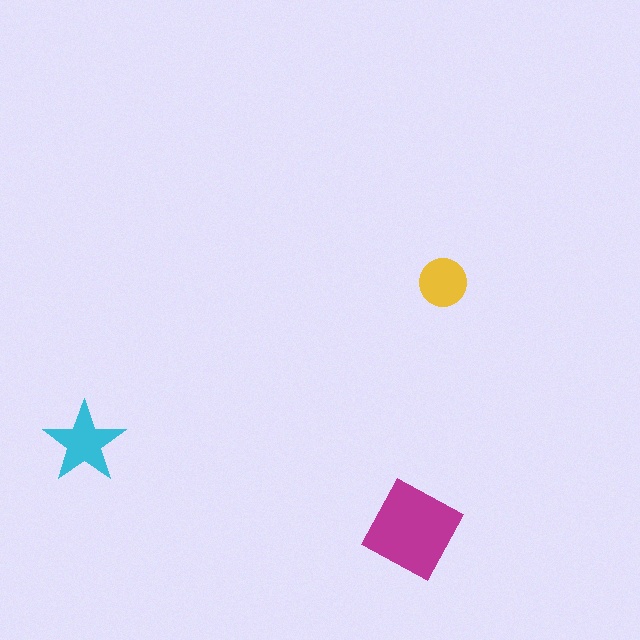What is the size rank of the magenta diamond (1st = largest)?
1st.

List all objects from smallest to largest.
The yellow circle, the cyan star, the magenta diamond.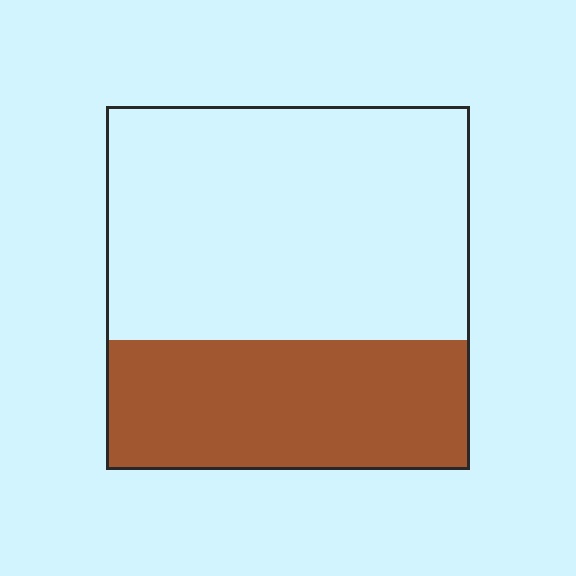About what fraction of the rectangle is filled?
About three eighths (3/8).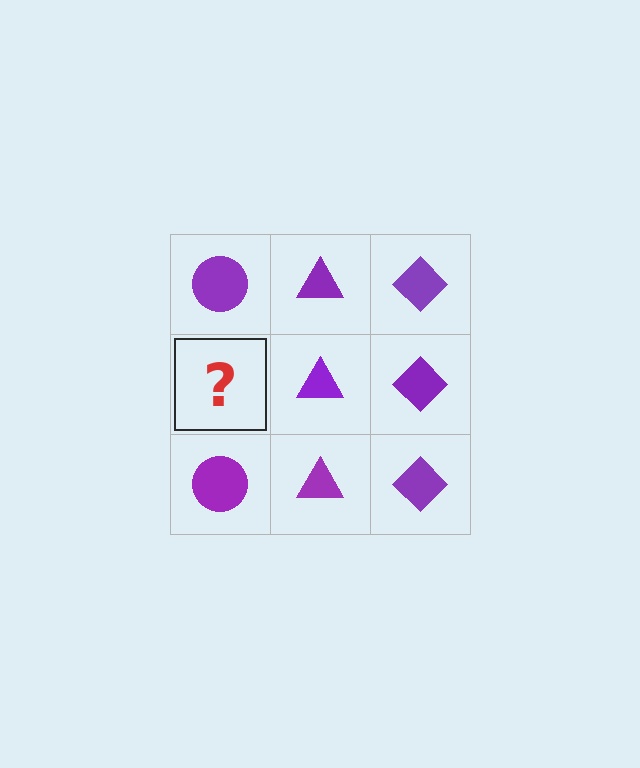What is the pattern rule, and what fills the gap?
The rule is that each column has a consistent shape. The gap should be filled with a purple circle.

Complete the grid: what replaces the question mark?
The question mark should be replaced with a purple circle.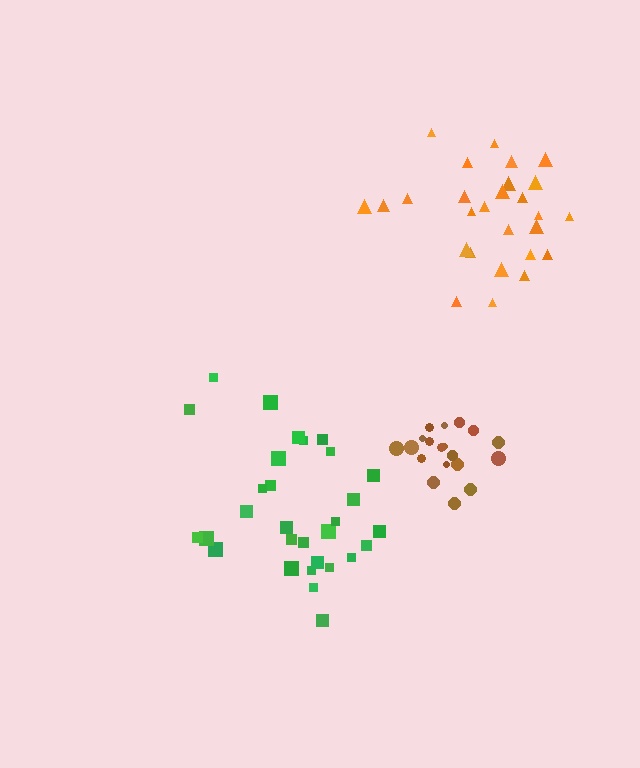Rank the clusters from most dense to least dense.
brown, orange, green.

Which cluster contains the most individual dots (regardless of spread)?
Green (30).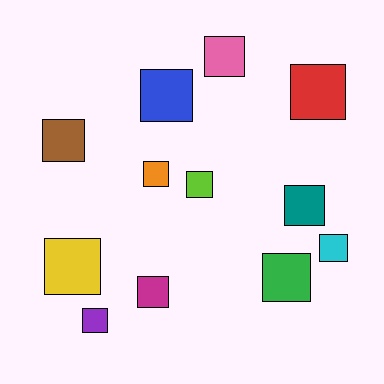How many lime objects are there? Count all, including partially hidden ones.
There is 1 lime object.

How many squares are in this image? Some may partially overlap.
There are 12 squares.